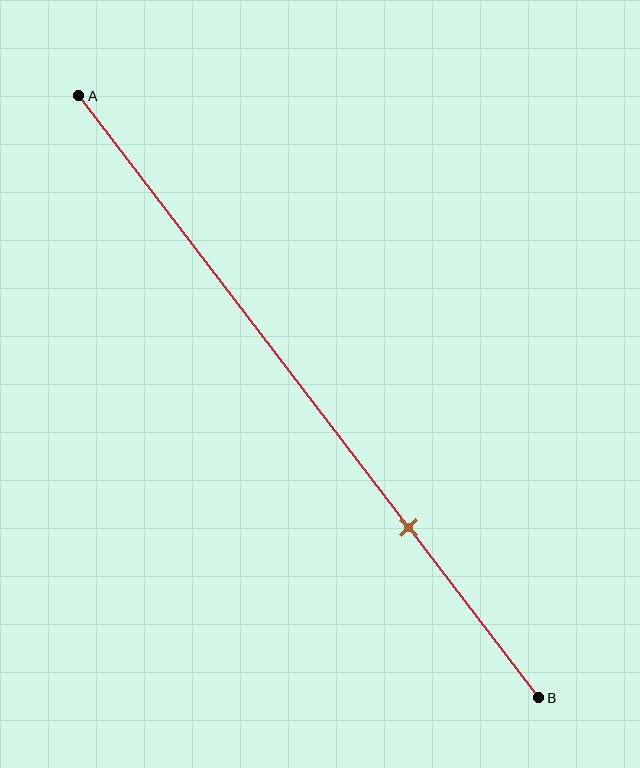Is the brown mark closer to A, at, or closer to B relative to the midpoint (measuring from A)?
The brown mark is closer to point B than the midpoint of segment AB.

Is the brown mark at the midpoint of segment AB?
No, the mark is at about 70% from A, not at the 50% midpoint.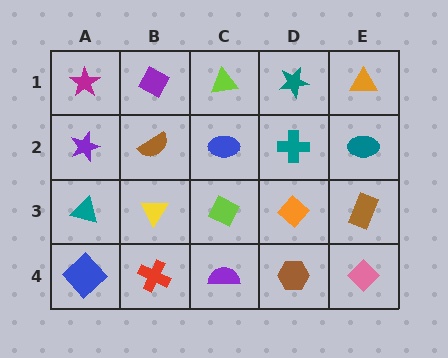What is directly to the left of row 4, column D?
A purple semicircle.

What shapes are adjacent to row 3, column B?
A brown semicircle (row 2, column B), a red cross (row 4, column B), a teal triangle (row 3, column A), a lime diamond (row 3, column C).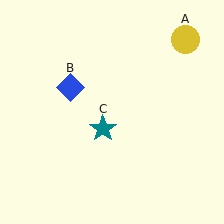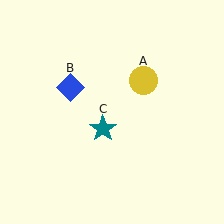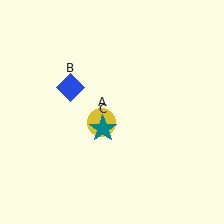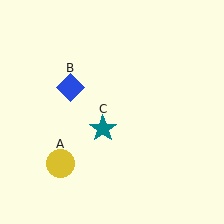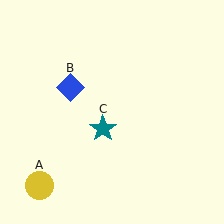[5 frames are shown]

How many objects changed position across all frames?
1 object changed position: yellow circle (object A).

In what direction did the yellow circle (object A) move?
The yellow circle (object A) moved down and to the left.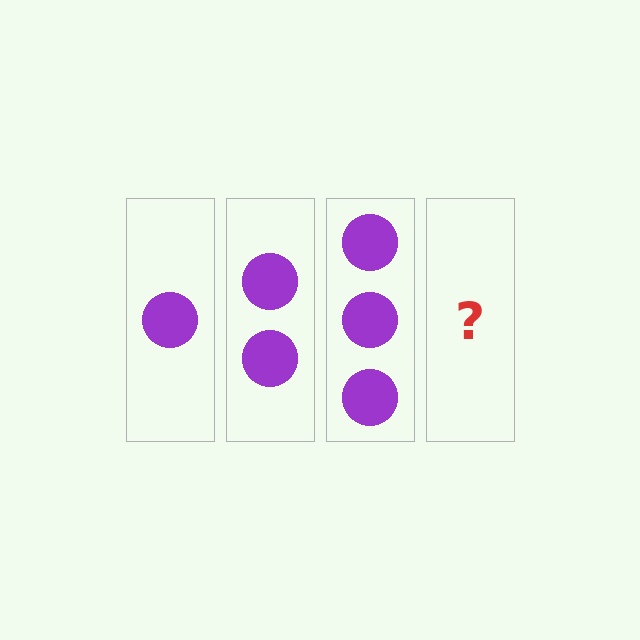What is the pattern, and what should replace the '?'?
The pattern is that each step adds one more circle. The '?' should be 4 circles.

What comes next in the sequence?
The next element should be 4 circles.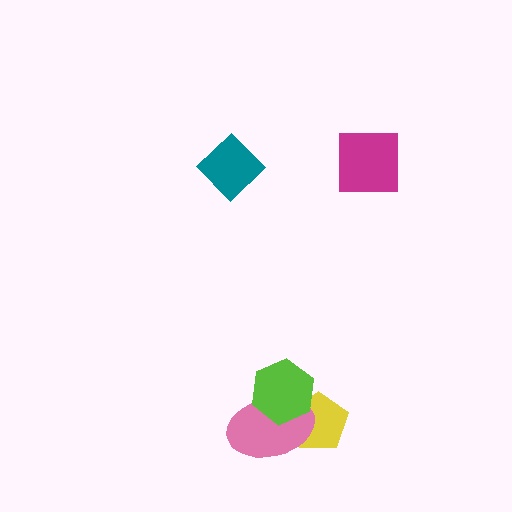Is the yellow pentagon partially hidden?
Yes, it is partially covered by another shape.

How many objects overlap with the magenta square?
0 objects overlap with the magenta square.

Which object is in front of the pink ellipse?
The lime hexagon is in front of the pink ellipse.